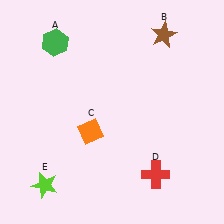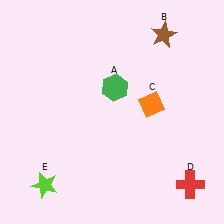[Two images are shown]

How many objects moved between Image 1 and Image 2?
3 objects moved between the two images.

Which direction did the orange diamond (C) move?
The orange diamond (C) moved right.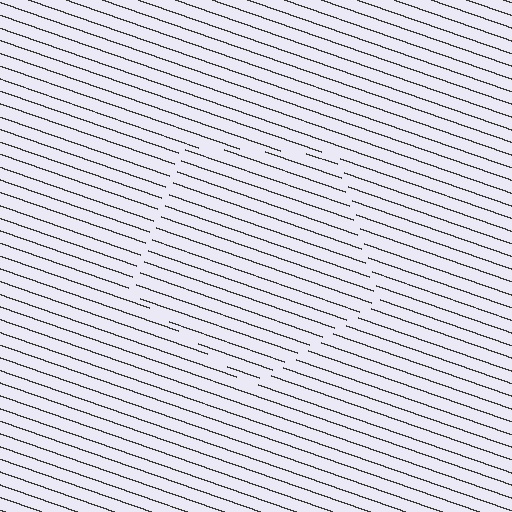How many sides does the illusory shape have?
5 sides — the line-ends trace a pentagon.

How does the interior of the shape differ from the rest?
The interior of the shape contains the same grating, shifted by half a period — the contour is defined by the phase discontinuity where line-ends from the inner and outer gratings abut.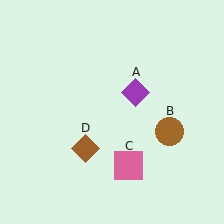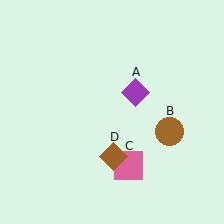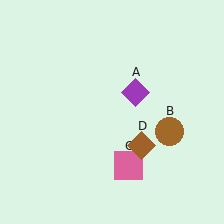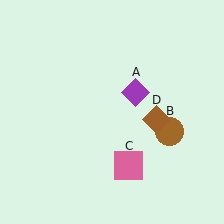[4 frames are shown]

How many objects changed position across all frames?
1 object changed position: brown diamond (object D).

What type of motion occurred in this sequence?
The brown diamond (object D) rotated counterclockwise around the center of the scene.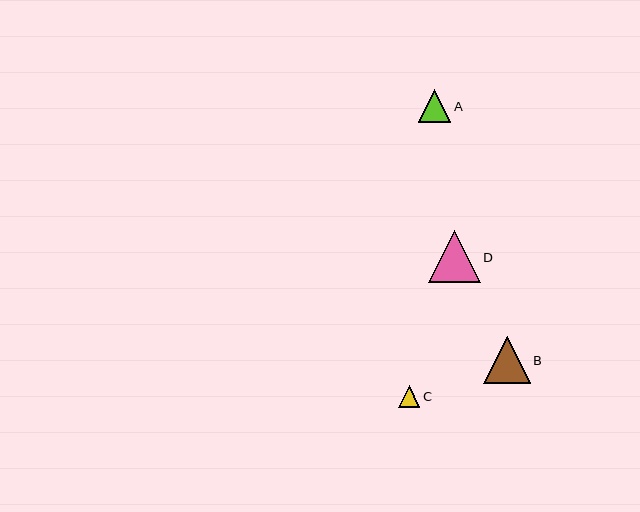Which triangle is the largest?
Triangle D is the largest with a size of approximately 51 pixels.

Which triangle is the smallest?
Triangle C is the smallest with a size of approximately 22 pixels.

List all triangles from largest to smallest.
From largest to smallest: D, B, A, C.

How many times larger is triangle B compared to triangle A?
Triangle B is approximately 1.4 times the size of triangle A.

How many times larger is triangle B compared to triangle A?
Triangle B is approximately 1.4 times the size of triangle A.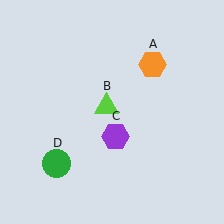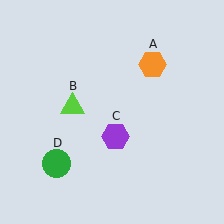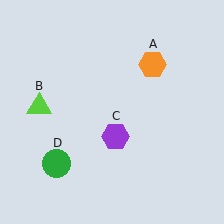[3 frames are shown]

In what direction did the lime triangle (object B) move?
The lime triangle (object B) moved left.